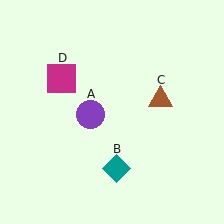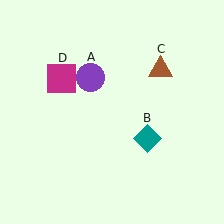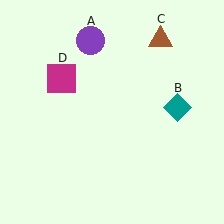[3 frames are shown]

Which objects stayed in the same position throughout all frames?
Magenta square (object D) remained stationary.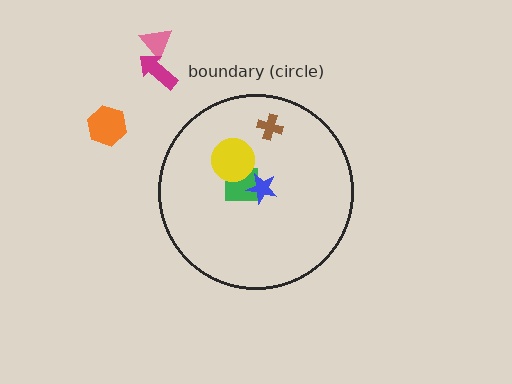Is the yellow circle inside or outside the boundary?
Inside.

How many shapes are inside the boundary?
4 inside, 3 outside.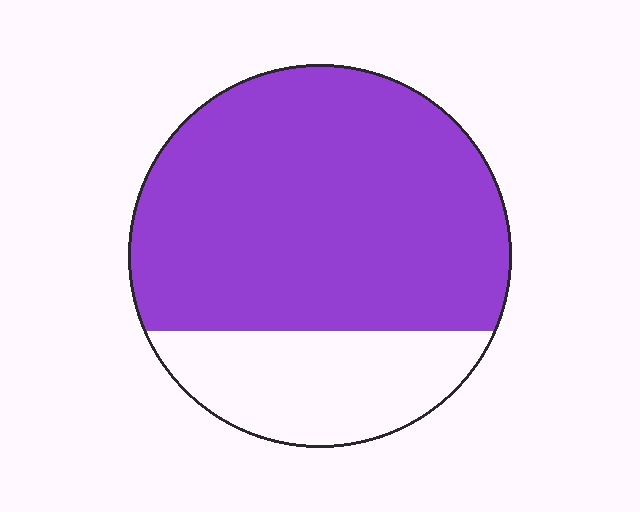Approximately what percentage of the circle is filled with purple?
Approximately 75%.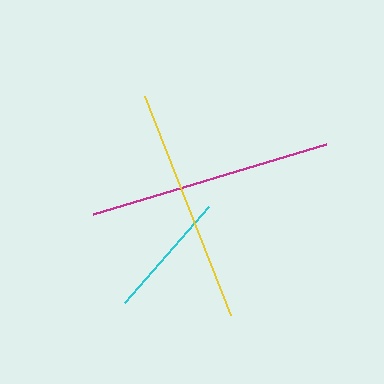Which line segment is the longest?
The magenta line is the longest at approximately 244 pixels.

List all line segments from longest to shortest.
From longest to shortest: magenta, yellow, cyan.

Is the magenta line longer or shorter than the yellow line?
The magenta line is longer than the yellow line.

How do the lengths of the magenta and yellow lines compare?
The magenta and yellow lines are approximately the same length.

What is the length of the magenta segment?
The magenta segment is approximately 244 pixels long.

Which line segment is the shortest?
The cyan line is the shortest at approximately 128 pixels.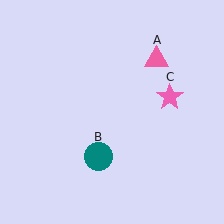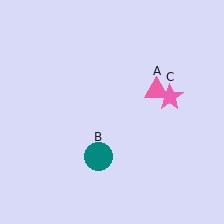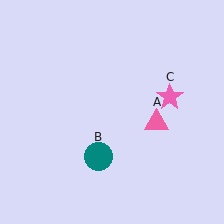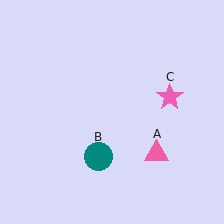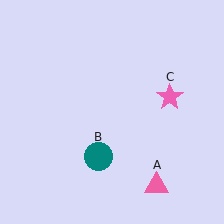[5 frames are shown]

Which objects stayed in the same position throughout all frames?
Teal circle (object B) and pink star (object C) remained stationary.